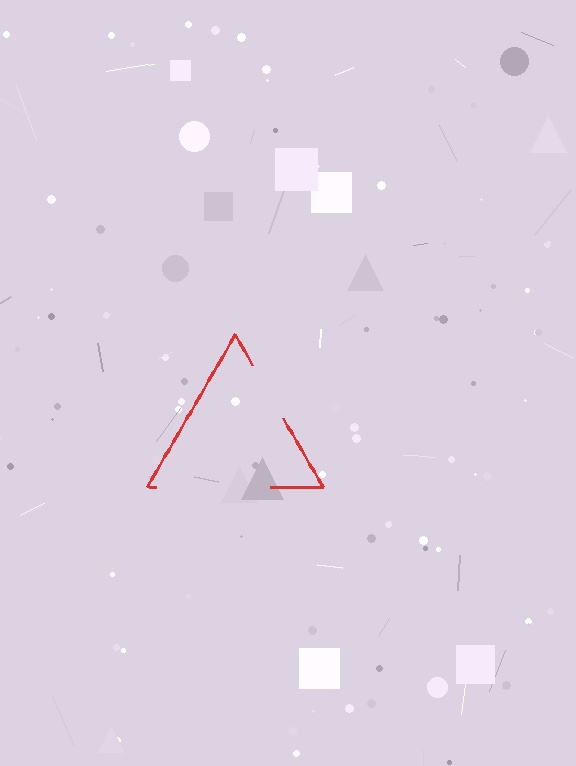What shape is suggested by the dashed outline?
The dashed outline suggests a triangle.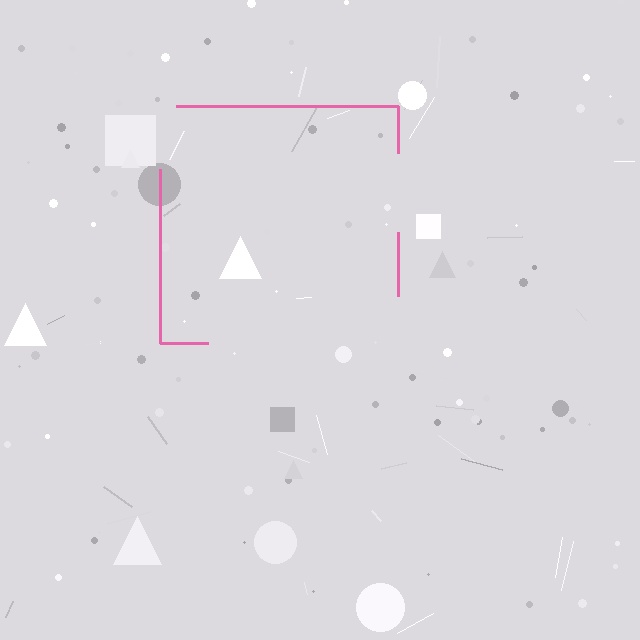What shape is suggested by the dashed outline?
The dashed outline suggests a square.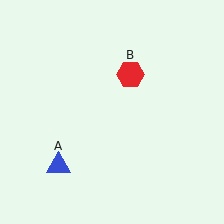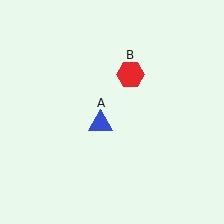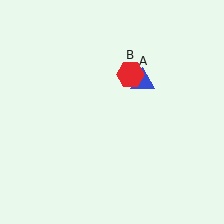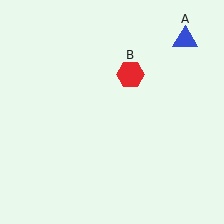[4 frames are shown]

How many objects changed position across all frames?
1 object changed position: blue triangle (object A).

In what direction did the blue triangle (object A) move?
The blue triangle (object A) moved up and to the right.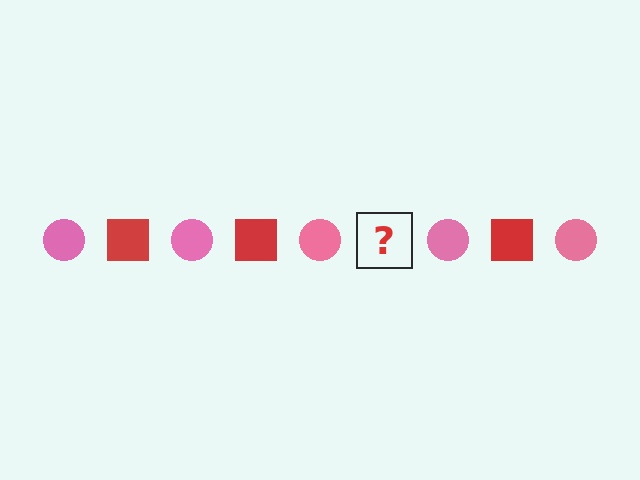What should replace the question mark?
The question mark should be replaced with a red square.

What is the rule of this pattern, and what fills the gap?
The rule is that the pattern alternates between pink circle and red square. The gap should be filled with a red square.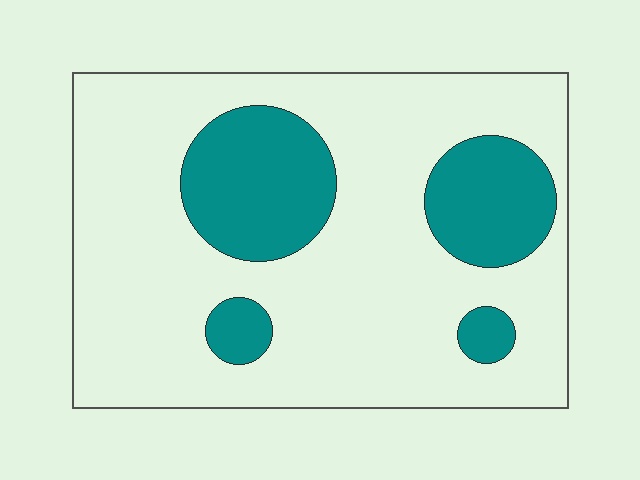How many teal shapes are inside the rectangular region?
4.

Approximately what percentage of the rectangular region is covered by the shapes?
Approximately 25%.